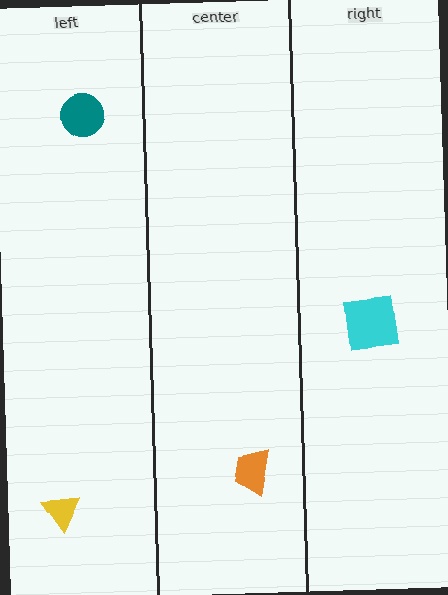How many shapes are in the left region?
2.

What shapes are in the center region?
The orange trapezoid.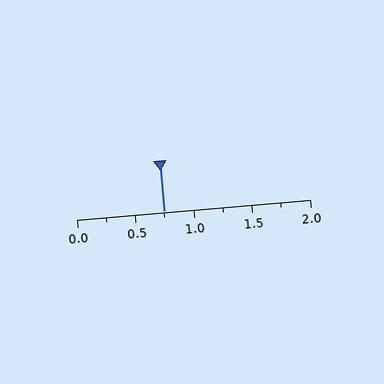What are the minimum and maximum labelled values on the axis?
The axis runs from 0.0 to 2.0.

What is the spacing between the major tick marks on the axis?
The major ticks are spaced 0.5 apart.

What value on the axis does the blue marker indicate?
The marker indicates approximately 0.75.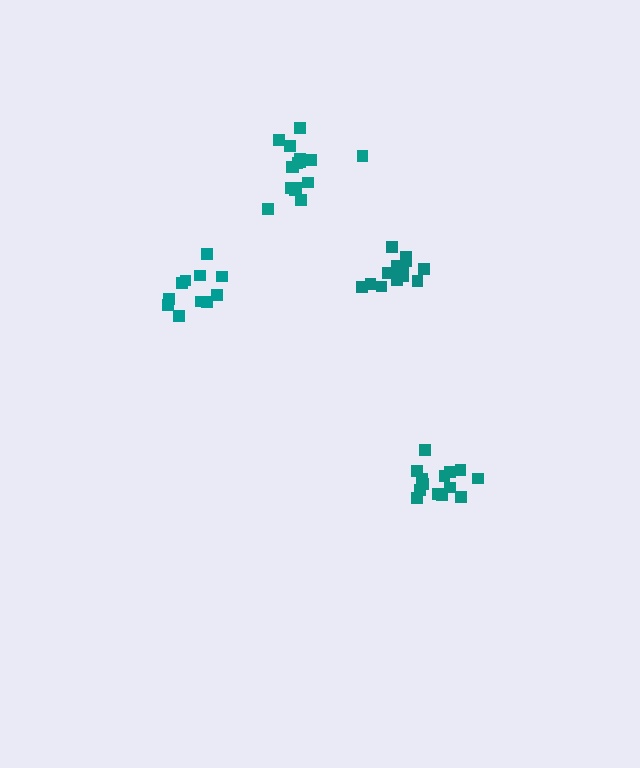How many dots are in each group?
Group 1: 14 dots, Group 2: 15 dots, Group 3: 11 dots, Group 4: 16 dots (56 total).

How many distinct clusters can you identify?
There are 4 distinct clusters.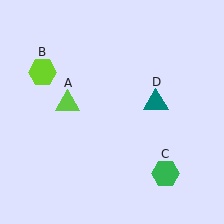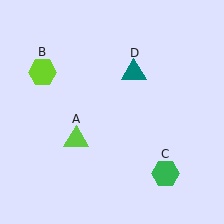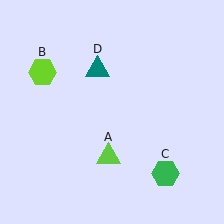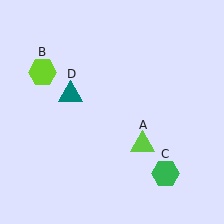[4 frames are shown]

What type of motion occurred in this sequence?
The lime triangle (object A), teal triangle (object D) rotated counterclockwise around the center of the scene.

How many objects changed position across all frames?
2 objects changed position: lime triangle (object A), teal triangle (object D).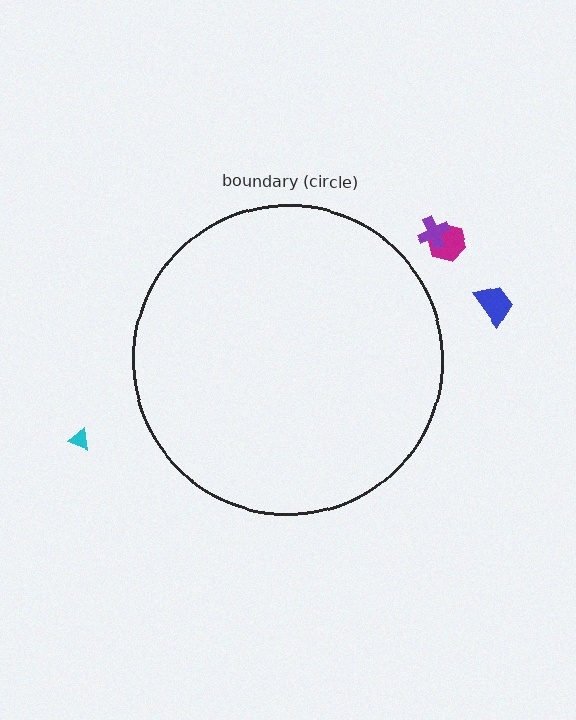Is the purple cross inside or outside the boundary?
Outside.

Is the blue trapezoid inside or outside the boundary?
Outside.